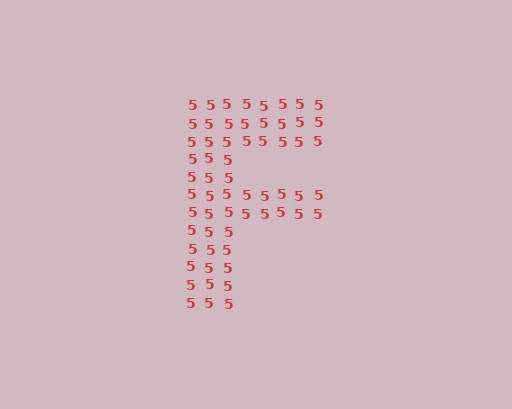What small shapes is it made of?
It is made of small digit 5's.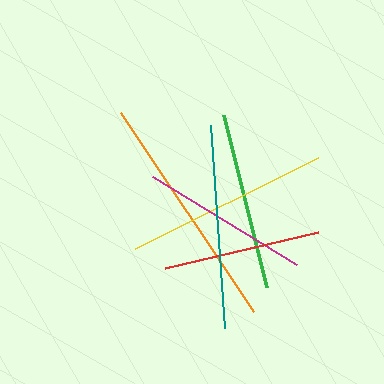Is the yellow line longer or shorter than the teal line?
The teal line is longer than the yellow line.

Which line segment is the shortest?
The red line is the shortest at approximately 157 pixels.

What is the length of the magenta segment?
The magenta segment is approximately 169 pixels long.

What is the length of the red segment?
The red segment is approximately 157 pixels long.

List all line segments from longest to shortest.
From longest to shortest: orange, teal, yellow, green, magenta, red.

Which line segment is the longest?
The orange line is the longest at approximately 240 pixels.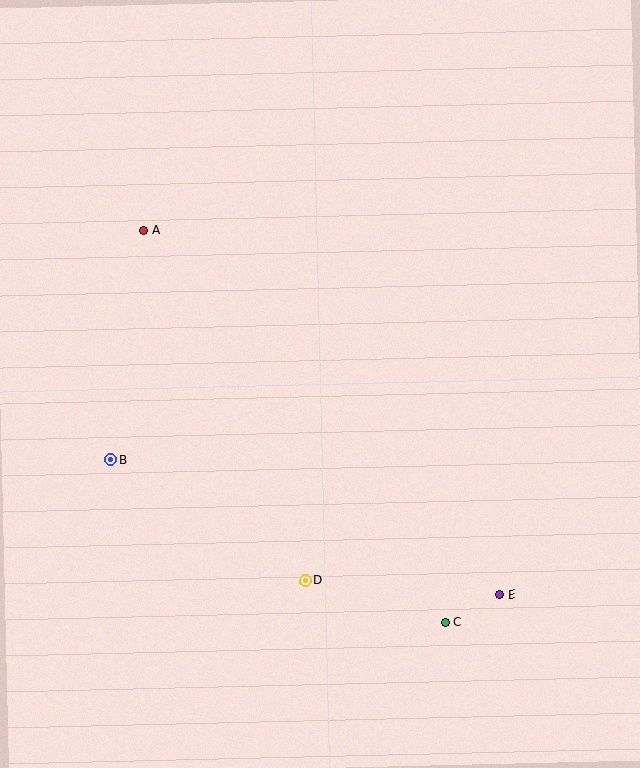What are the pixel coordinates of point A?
Point A is at (144, 230).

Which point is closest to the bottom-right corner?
Point E is closest to the bottom-right corner.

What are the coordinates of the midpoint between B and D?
The midpoint between B and D is at (208, 520).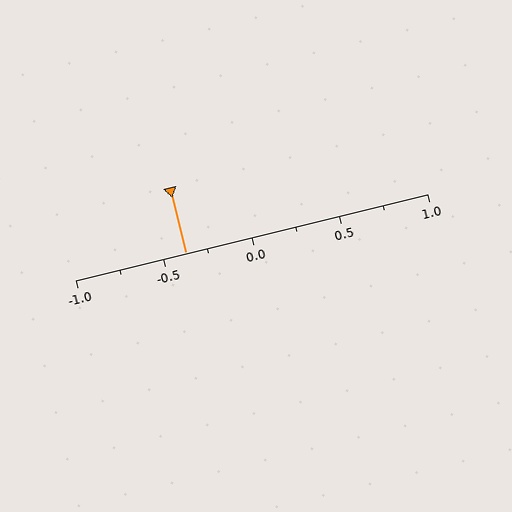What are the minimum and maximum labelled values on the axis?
The axis runs from -1.0 to 1.0.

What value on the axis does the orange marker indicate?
The marker indicates approximately -0.38.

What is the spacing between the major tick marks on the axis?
The major ticks are spaced 0.5 apart.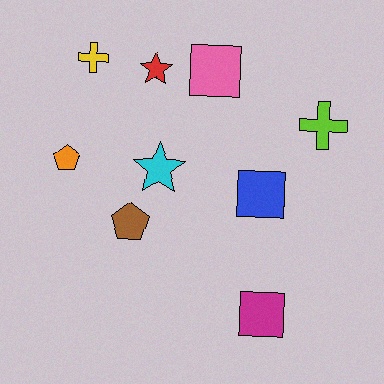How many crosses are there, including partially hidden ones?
There are 2 crosses.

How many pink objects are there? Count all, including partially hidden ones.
There is 1 pink object.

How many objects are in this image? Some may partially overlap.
There are 9 objects.